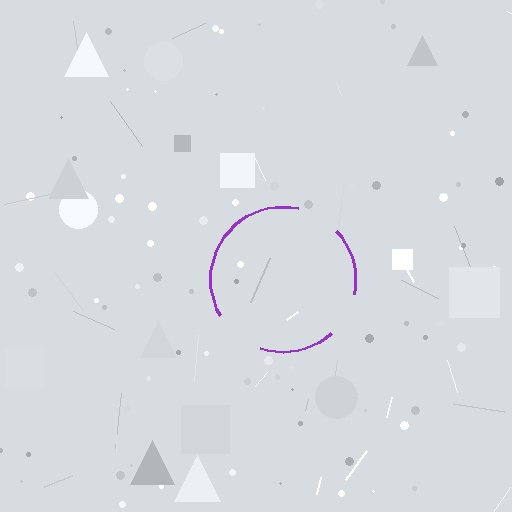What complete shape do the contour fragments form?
The contour fragments form a circle.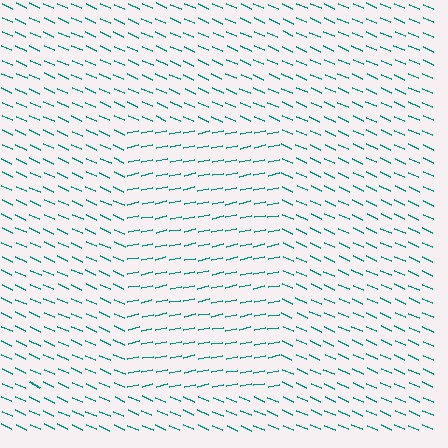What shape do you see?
I see a rectangle.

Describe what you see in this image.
The image is filled with small teal line segments. A rectangle region in the image has lines oriented differently from the surrounding lines, creating a visible texture boundary.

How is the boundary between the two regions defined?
The boundary is defined purely by a change in line orientation (approximately 35 degrees difference). All lines are the same color and thickness.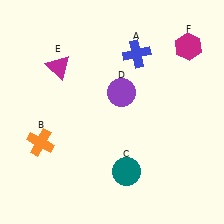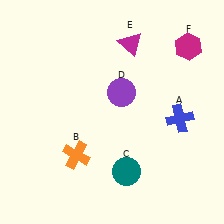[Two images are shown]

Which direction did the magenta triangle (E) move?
The magenta triangle (E) moved right.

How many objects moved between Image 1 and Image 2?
3 objects moved between the two images.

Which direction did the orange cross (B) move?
The orange cross (B) moved right.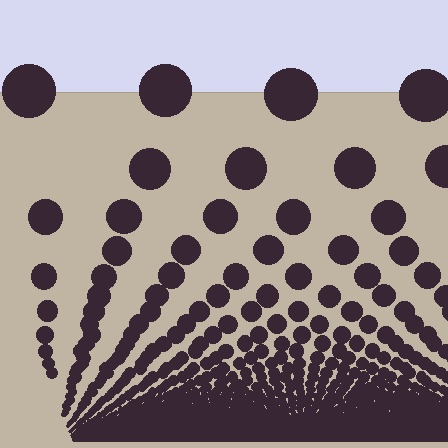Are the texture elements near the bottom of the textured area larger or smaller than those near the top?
Smaller. The gradient is inverted — elements near the bottom are smaller and denser.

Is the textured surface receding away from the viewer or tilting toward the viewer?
The surface appears to tilt toward the viewer. Texture elements get larger and sparser toward the top.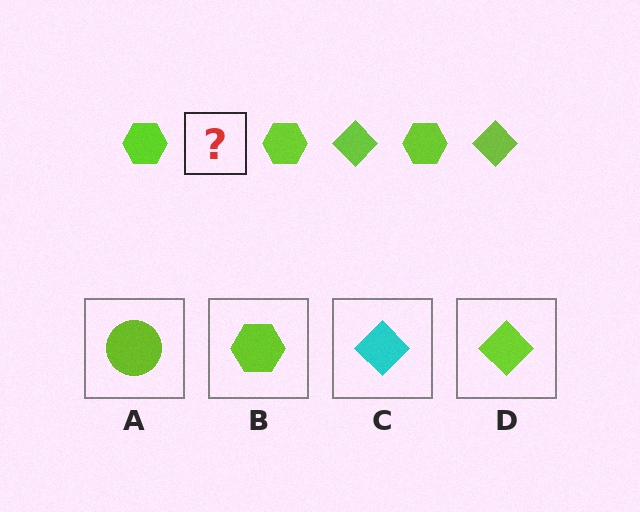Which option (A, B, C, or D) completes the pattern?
D.